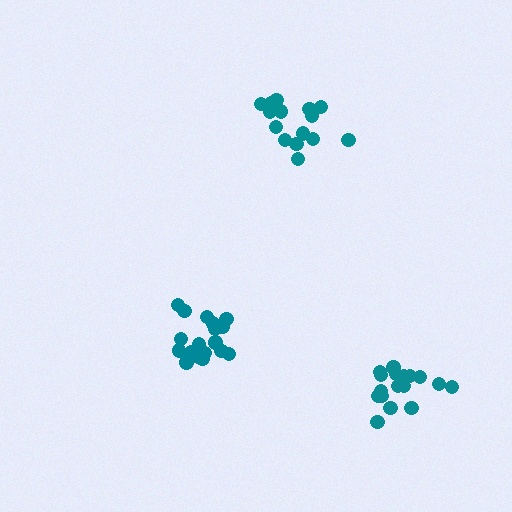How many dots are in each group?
Group 1: 17 dots, Group 2: 17 dots, Group 3: 20 dots (54 total).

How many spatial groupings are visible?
There are 3 spatial groupings.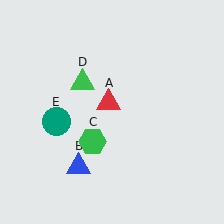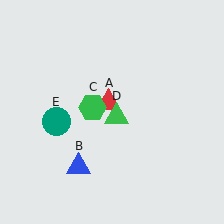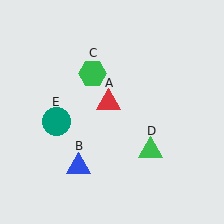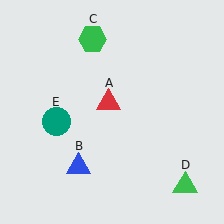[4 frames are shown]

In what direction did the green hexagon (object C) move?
The green hexagon (object C) moved up.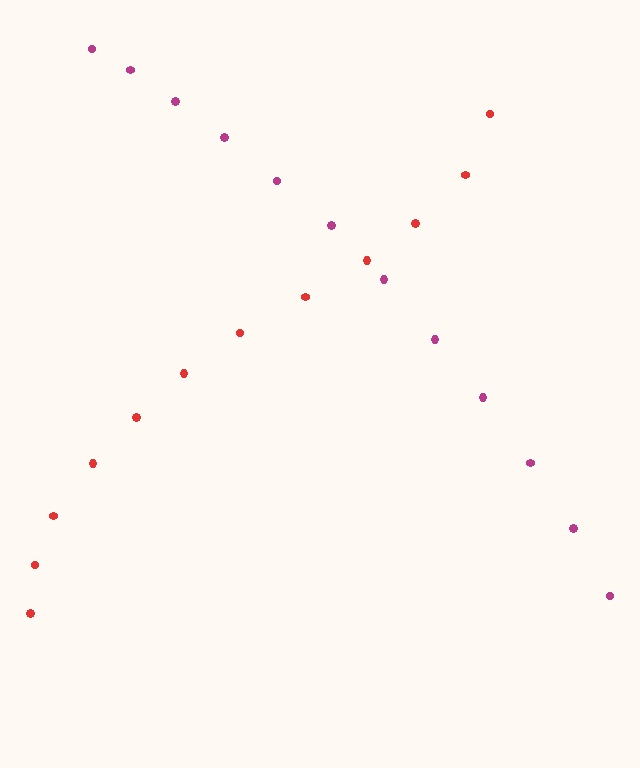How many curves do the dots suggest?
There are 2 distinct paths.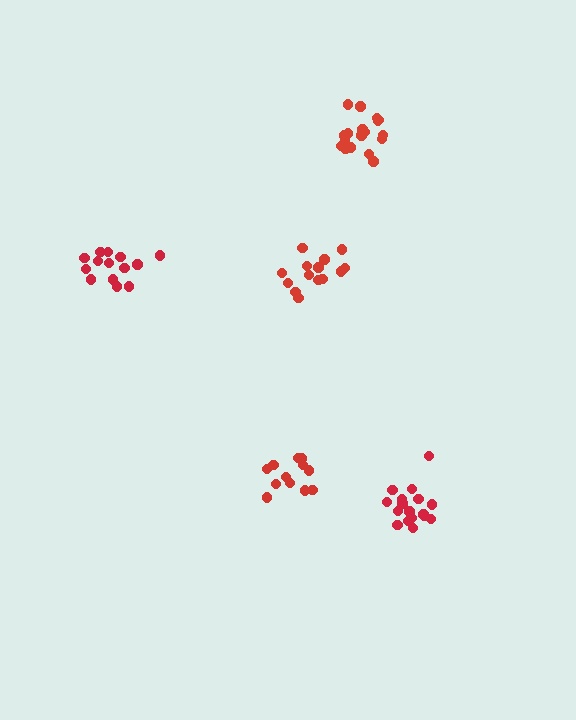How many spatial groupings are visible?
There are 5 spatial groupings.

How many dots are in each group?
Group 1: 17 dots, Group 2: 15 dots, Group 3: 18 dots, Group 4: 12 dots, Group 5: 15 dots (77 total).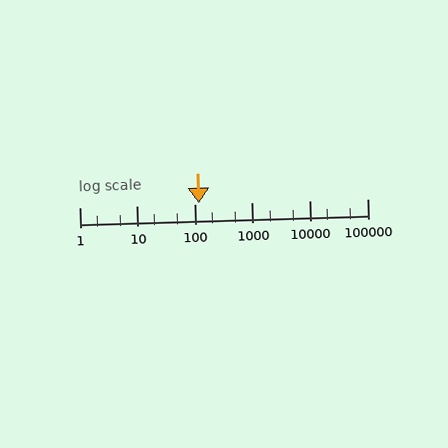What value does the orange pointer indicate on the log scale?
The pointer indicates approximately 120.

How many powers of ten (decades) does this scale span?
The scale spans 5 decades, from 1 to 100000.